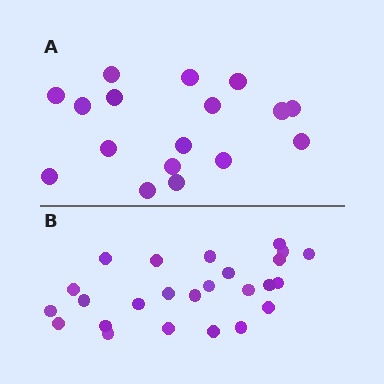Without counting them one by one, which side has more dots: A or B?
Region B (the bottom region) has more dots.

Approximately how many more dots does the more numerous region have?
Region B has roughly 8 or so more dots than region A.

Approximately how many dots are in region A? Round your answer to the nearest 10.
About 20 dots. (The exact count is 17, which rounds to 20.)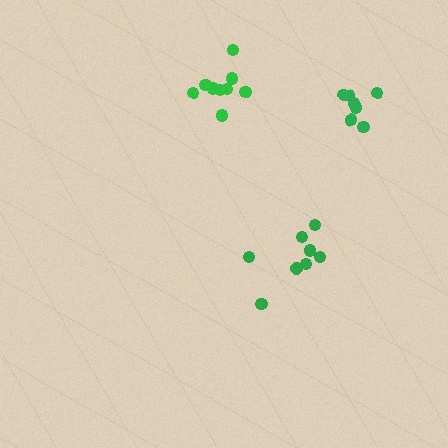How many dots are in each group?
Group 1: 7 dots, Group 2: 8 dots, Group 3: 9 dots (24 total).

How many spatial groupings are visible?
There are 3 spatial groupings.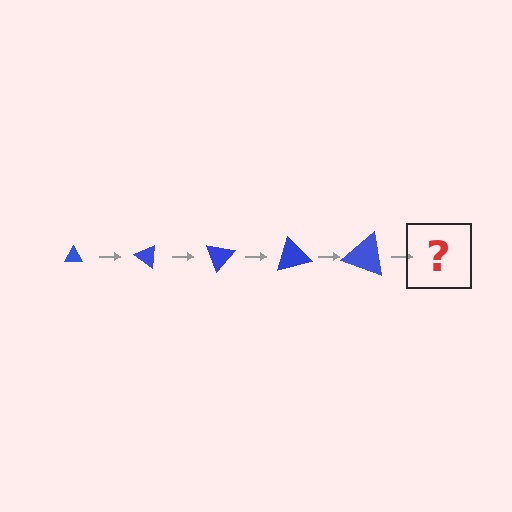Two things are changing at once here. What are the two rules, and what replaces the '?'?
The two rules are that the triangle grows larger each step and it rotates 35 degrees each step. The '?' should be a triangle, larger than the previous one and rotated 175 degrees from the start.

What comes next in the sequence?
The next element should be a triangle, larger than the previous one and rotated 175 degrees from the start.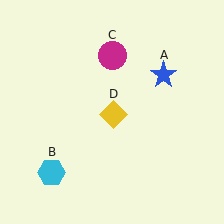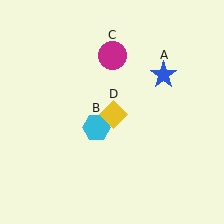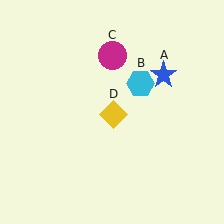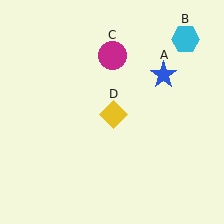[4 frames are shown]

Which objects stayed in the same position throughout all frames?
Blue star (object A) and magenta circle (object C) and yellow diamond (object D) remained stationary.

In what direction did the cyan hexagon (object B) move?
The cyan hexagon (object B) moved up and to the right.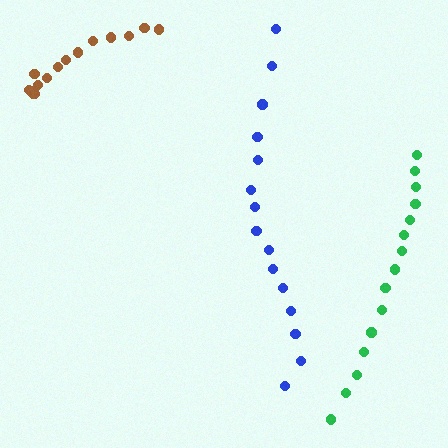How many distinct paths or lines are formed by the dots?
There are 3 distinct paths.